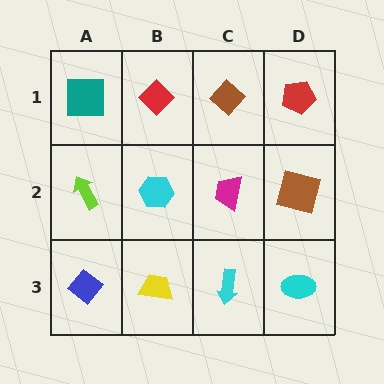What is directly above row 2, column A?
A teal square.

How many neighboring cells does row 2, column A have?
3.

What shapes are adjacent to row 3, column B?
A cyan hexagon (row 2, column B), a blue diamond (row 3, column A), a cyan arrow (row 3, column C).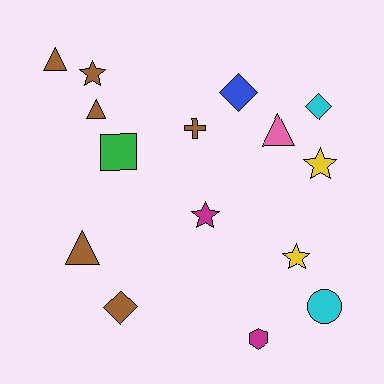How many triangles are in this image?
There are 4 triangles.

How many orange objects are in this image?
There are no orange objects.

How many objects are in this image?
There are 15 objects.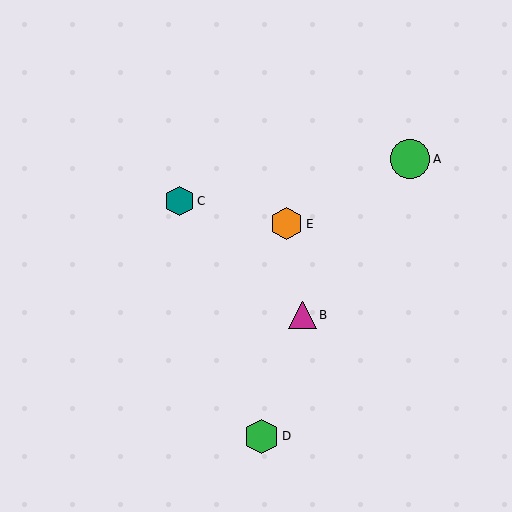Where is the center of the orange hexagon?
The center of the orange hexagon is at (287, 224).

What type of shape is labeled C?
Shape C is a teal hexagon.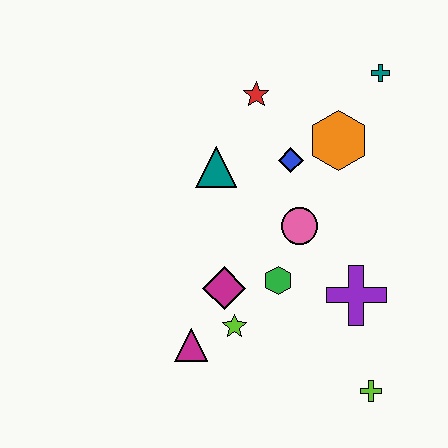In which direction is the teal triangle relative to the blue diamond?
The teal triangle is to the left of the blue diamond.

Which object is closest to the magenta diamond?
The lime star is closest to the magenta diamond.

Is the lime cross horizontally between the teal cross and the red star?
Yes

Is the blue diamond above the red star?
No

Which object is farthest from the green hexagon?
The teal cross is farthest from the green hexagon.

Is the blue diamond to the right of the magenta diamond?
Yes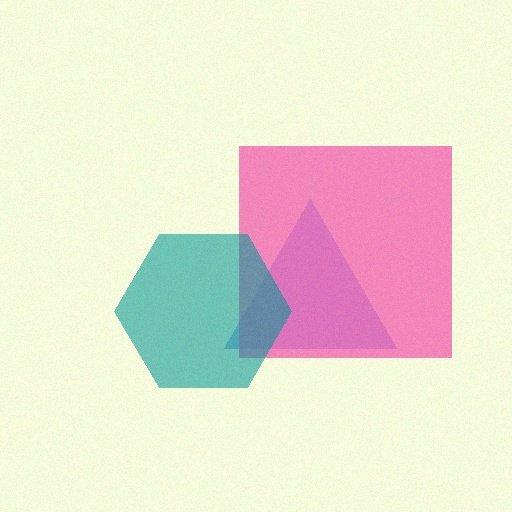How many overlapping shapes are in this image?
There are 3 overlapping shapes in the image.